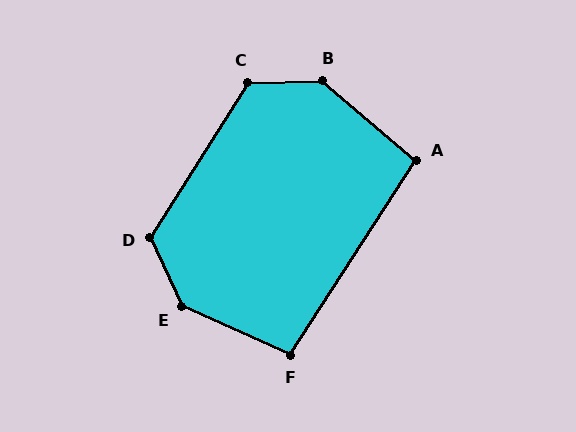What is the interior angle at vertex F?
Approximately 98 degrees (obtuse).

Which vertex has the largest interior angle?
E, at approximately 139 degrees.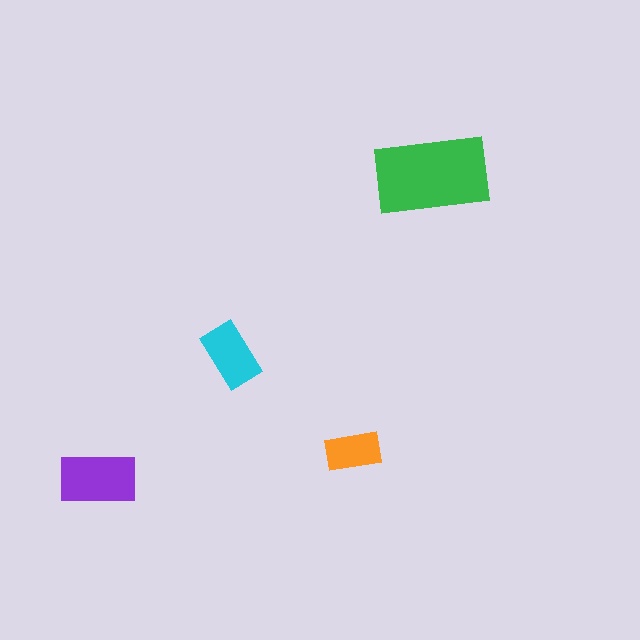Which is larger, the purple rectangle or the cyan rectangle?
The purple one.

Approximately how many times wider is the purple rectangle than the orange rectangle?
About 1.5 times wider.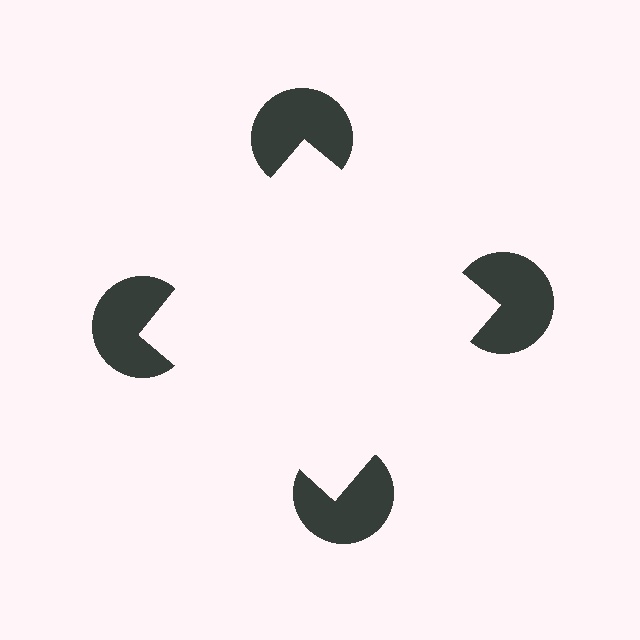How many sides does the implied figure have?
4 sides.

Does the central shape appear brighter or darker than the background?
It typically appears slightly brighter than the background, even though no actual brightness change is drawn.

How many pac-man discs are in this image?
There are 4 — one at each vertex of the illusory square.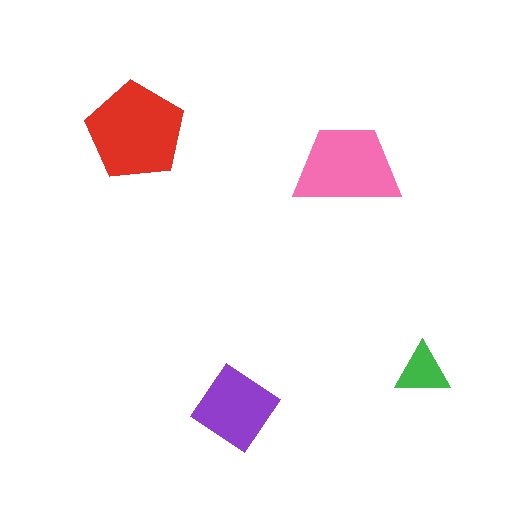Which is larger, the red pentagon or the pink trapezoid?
The red pentagon.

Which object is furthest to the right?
The green triangle is rightmost.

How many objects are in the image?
There are 4 objects in the image.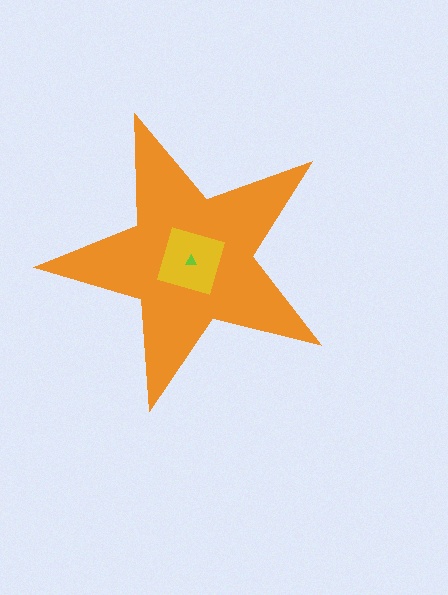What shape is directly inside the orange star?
The yellow square.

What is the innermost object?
The lime triangle.